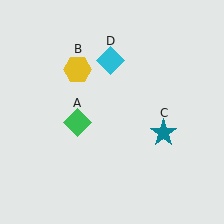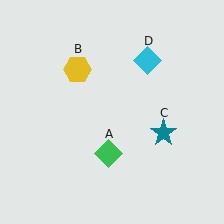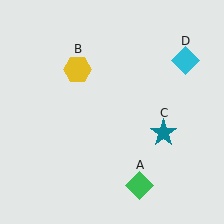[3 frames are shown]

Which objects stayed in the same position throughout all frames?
Yellow hexagon (object B) and teal star (object C) remained stationary.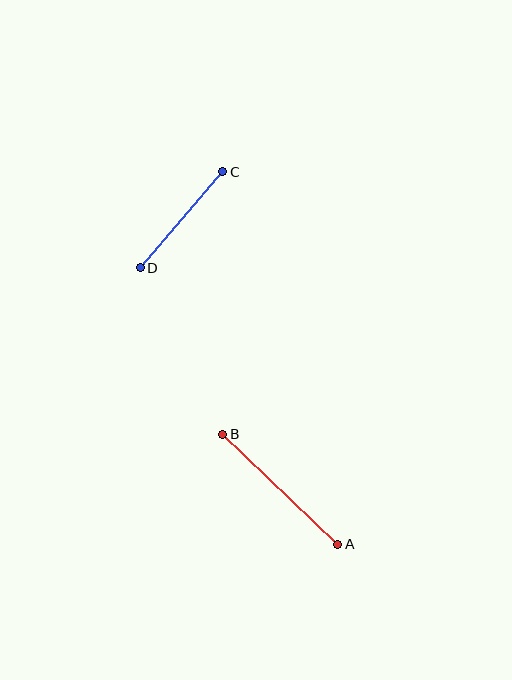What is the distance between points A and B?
The distance is approximately 159 pixels.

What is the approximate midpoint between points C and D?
The midpoint is at approximately (182, 220) pixels.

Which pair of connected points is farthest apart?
Points A and B are farthest apart.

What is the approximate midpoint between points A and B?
The midpoint is at approximately (280, 489) pixels.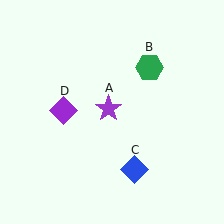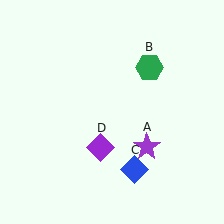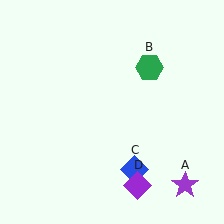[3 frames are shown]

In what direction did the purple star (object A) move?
The purple star (object A) moved down and to the right.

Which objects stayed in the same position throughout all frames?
Green hexagon (object B) and blue diamond (object C) remained stationary.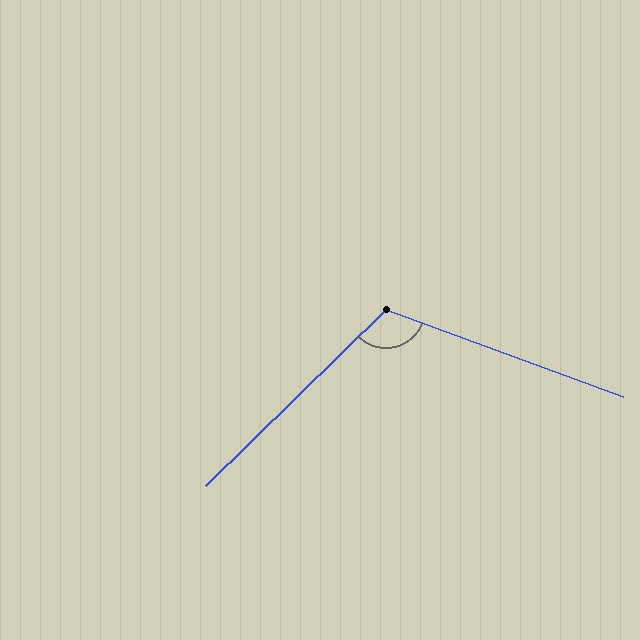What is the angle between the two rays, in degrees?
Approximately 115 degrees.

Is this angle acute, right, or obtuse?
It is obtuse.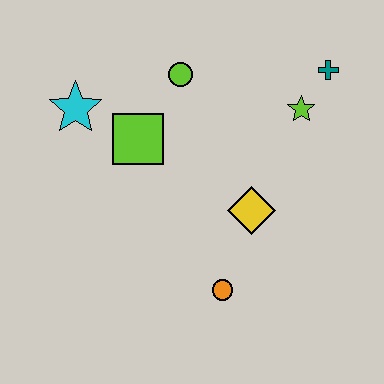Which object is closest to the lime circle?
The lime square is closest to the lime circle.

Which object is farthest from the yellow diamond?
The cyan star is farthest from the yellow diamond.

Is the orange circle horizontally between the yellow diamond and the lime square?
Yes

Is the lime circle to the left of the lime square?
No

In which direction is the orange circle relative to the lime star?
The orange circle is below the lime star.